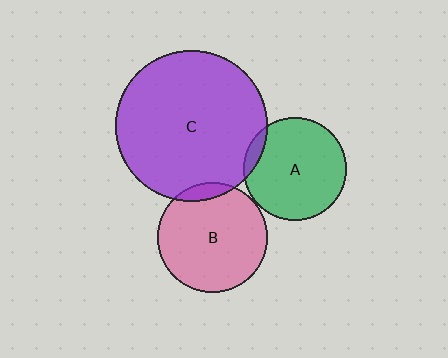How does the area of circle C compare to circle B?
Approximately 1.9 times.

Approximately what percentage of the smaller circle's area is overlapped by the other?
Approximately 10%.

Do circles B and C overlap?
Yes.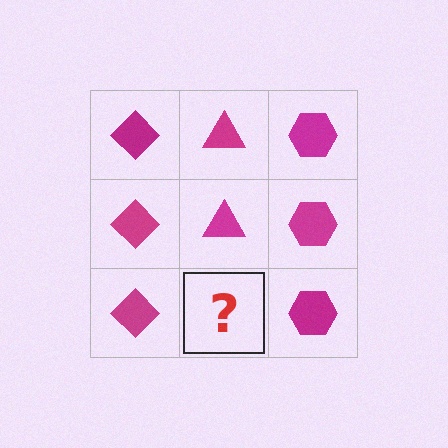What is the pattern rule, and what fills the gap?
The rule is that each column has a consistent shape. The gap should be filled with a magenta triangle.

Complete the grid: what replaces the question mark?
The question mark should be replaced with a magenta triangle.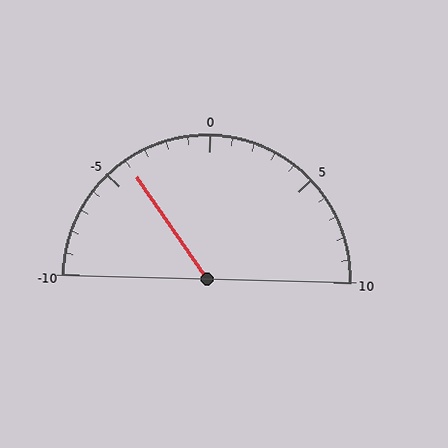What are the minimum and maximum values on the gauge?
The gauge ranges from -10 to 10.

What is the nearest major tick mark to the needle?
The nearest major tick mark is -5.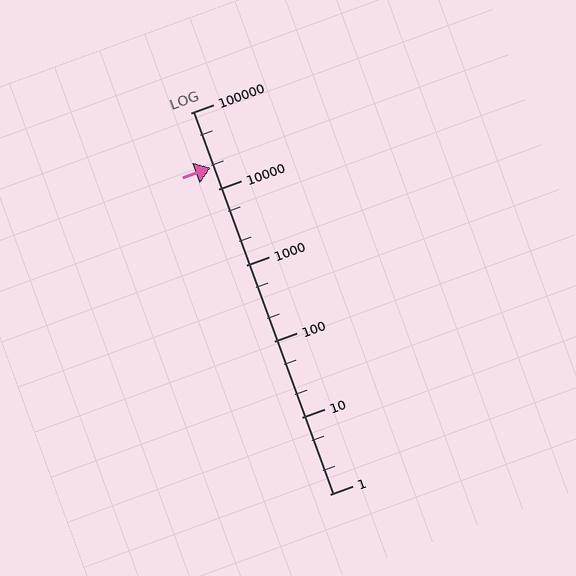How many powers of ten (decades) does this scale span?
The scale spans 5 decades, from 1 to 100000.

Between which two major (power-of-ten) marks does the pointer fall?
The pointer is between 10000 and 100000.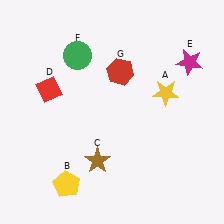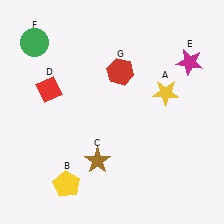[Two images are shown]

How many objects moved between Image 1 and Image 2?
1 object moved between the two images.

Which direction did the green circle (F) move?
The green circle (F) moved left.